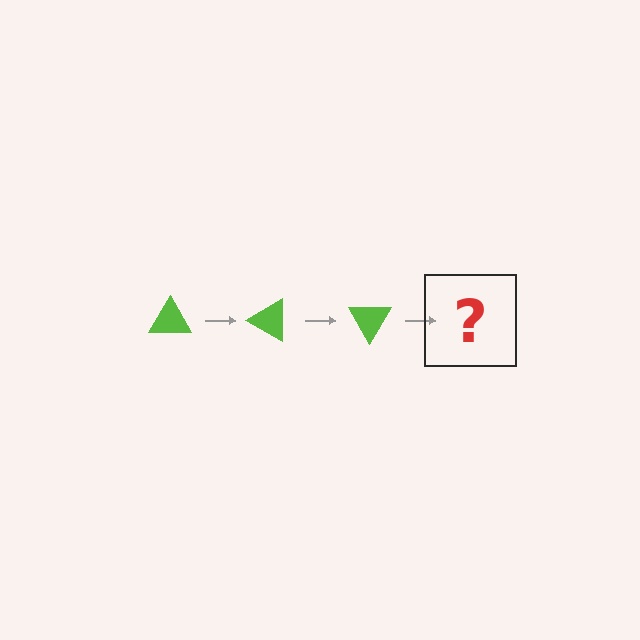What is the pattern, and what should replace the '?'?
The pattern is that the triangle rotates 30 degrees each step. The '?' should be a lime triangle rotated 90 degrees.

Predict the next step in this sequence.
The next step is a lime triangle rotated 90 degrees.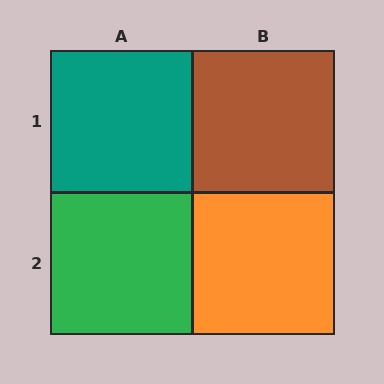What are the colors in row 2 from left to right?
Green, orange.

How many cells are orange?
1 cell is orange.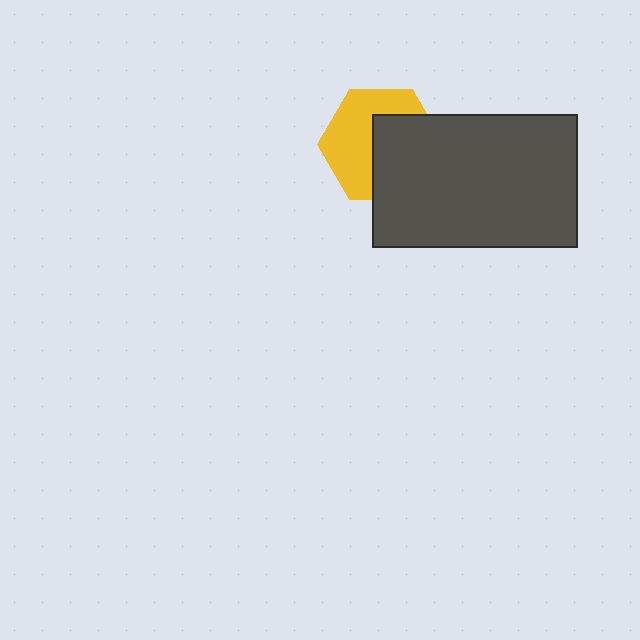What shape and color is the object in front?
The object in front is a dark gray rectangle.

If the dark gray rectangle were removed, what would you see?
You would see the complete yellow hexagon.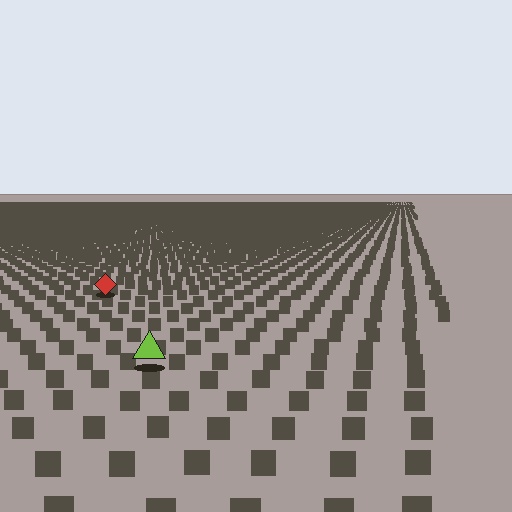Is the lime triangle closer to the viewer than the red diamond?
Yes. The lime triangle is closer — you can tell from the texture gradient: the ground texture is coarser near it.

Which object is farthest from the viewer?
The red diamond is farthest from the viewer. It appears smaller and the ground texture around it is denser.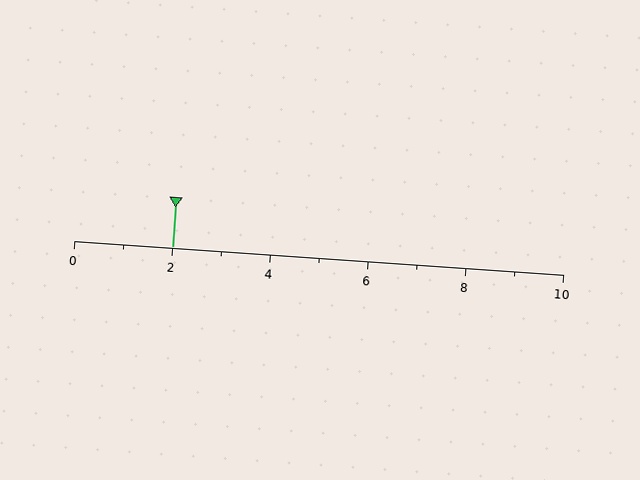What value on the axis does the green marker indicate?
The marker indicates approximately 2.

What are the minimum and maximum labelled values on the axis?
The axis runs from 0 to 10.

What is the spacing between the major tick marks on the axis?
The major ticks are spaced 2 apart.